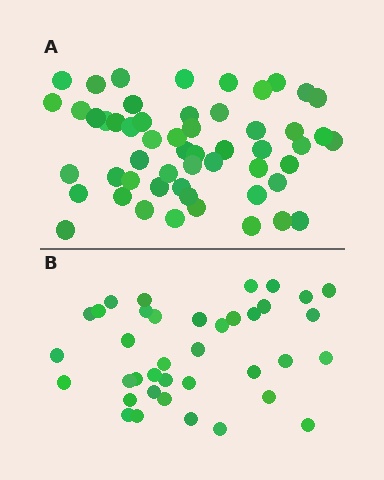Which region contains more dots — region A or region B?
Region A (the top region) has more dots.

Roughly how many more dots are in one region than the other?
Region A has approximately 15 more dots than region B.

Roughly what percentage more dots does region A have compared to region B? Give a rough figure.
About 40% more.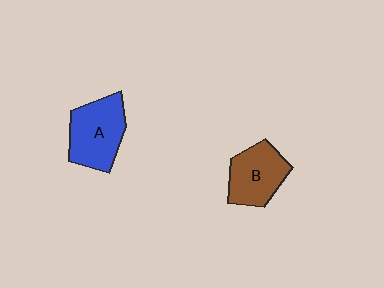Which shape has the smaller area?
Shape B (brown).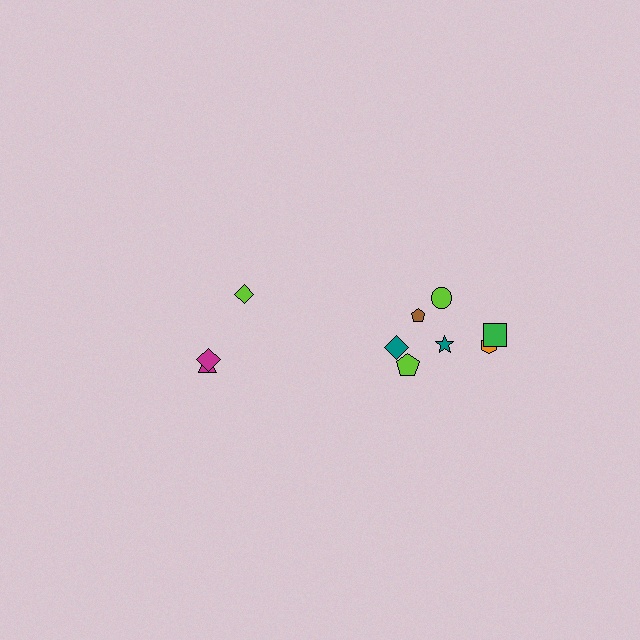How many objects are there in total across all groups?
There are 10 objects.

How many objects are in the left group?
There are 3 objects.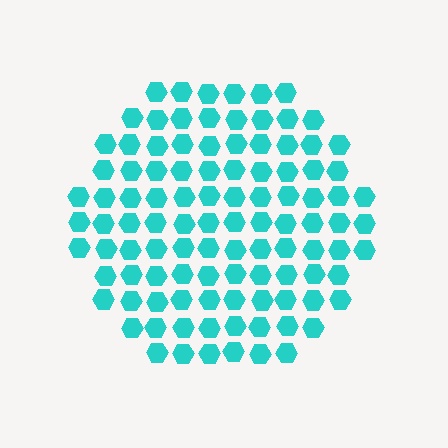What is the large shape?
The large shape is a circle.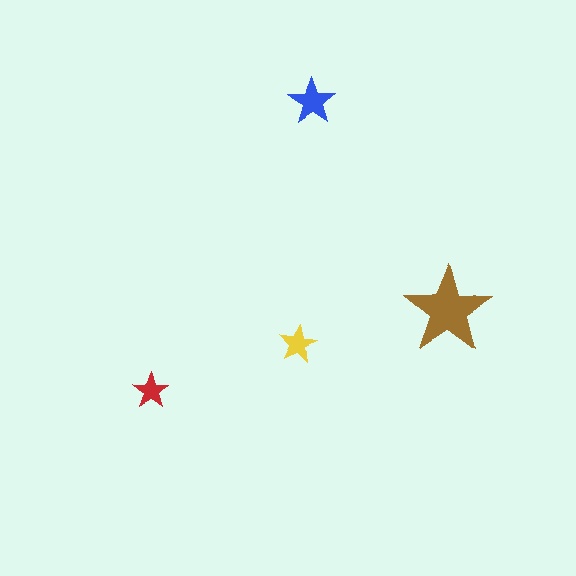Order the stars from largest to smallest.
the brown one, the blue one, the yellow one, the red one.